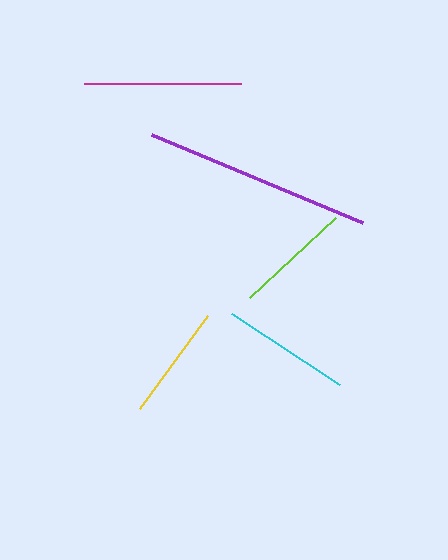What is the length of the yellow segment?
The yellow segment is approximately 115 pixels long.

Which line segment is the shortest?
The yellow line is the shortest at approximately 115 pixels.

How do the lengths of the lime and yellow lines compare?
The lime and yellow lines are approximately the same length.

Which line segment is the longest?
The purple line is the longest at approximately 229 pixels.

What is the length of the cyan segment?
The cyan segment is approximately 129 pixels long.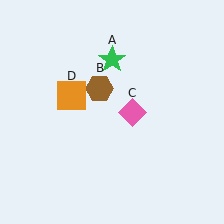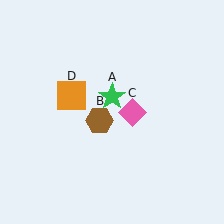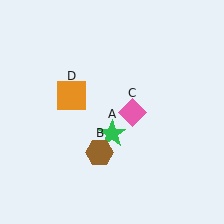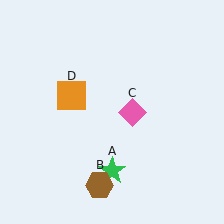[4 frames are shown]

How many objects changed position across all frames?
2 objects changed position: green star (object A), brown hexagon (object B).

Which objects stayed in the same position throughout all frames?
Pink diamond (object C) and orange square (object D) remained stationary.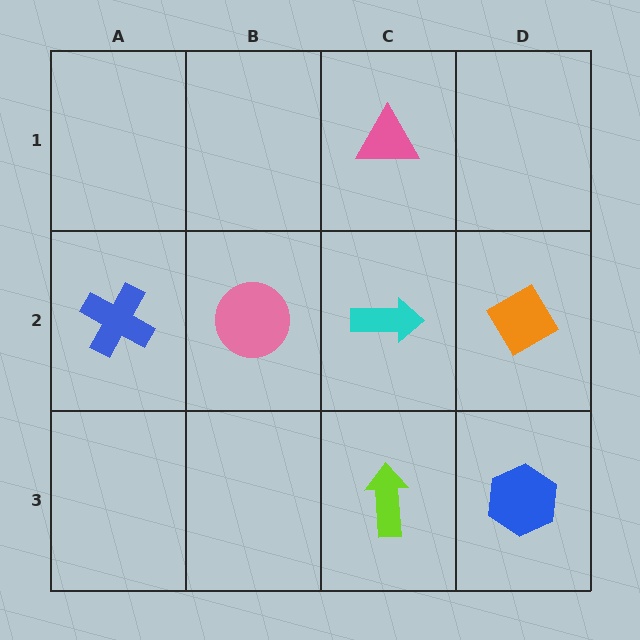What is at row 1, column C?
A pink triangle.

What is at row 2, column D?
An orange diamond.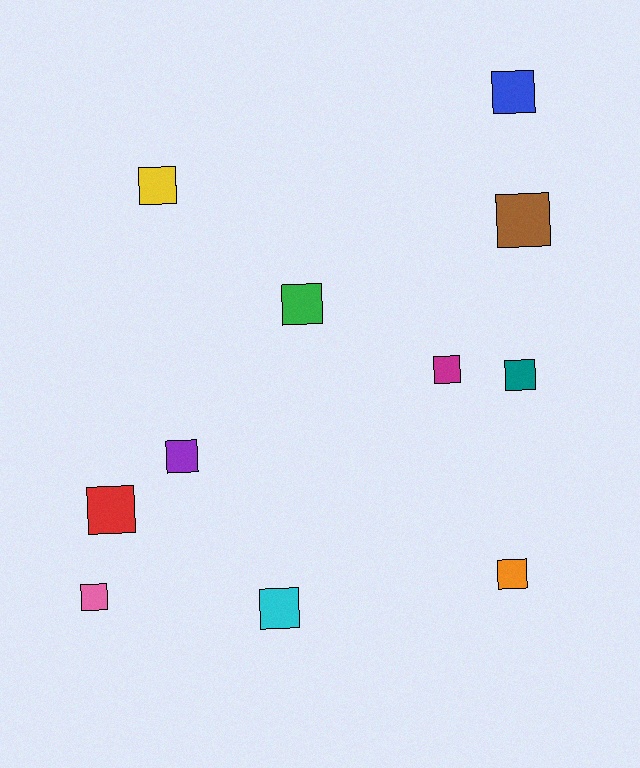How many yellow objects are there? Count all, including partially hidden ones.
There is 1 yellow object.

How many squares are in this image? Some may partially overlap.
There are 11 squares.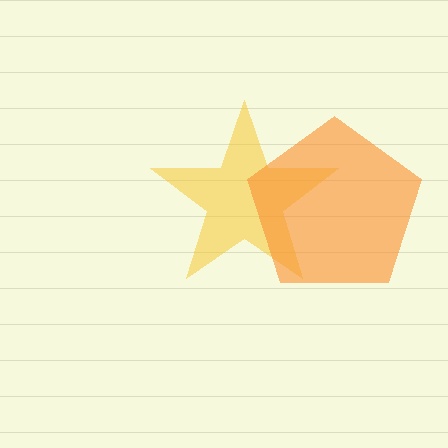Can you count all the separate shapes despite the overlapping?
Yes, there are 2 separate shapes.